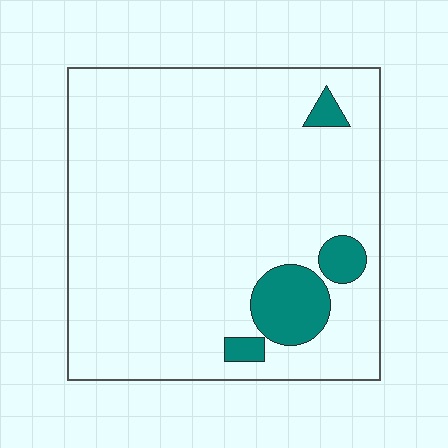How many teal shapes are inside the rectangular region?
4.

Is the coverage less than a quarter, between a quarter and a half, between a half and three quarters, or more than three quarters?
Less than a quarter.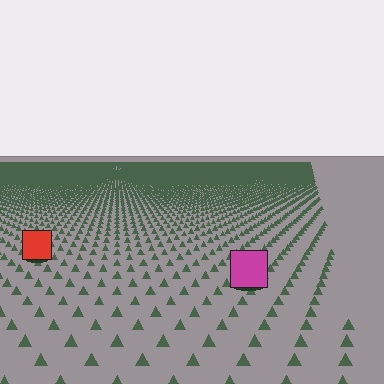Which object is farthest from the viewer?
The red square is farthest from the viewer. It appears smaller and the ground texture around it is denser.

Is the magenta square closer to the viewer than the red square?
Yes. The magenta square is closer — you can tell from the texture gradient: the ground texture is coarser near it.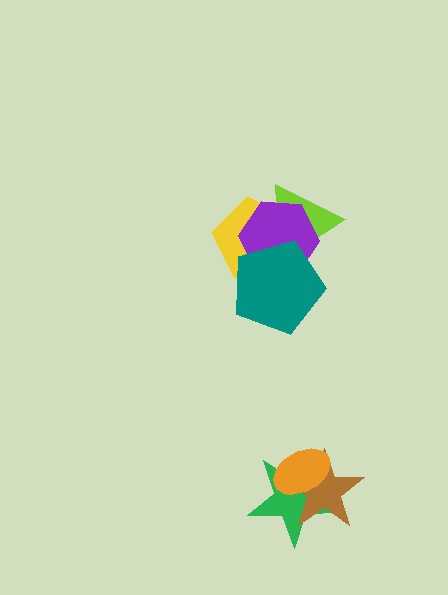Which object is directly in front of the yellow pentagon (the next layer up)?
The lime triangle is directly in front of the yellow pentagon.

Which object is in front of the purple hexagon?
The teal pentagon is in front of the purple hexagon.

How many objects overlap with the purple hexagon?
3 objects overlap with the purple hexagon.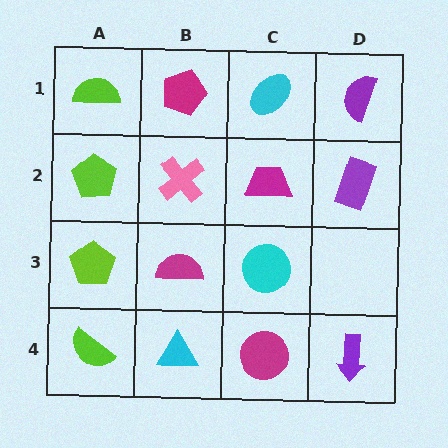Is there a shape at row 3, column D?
No, that cell is empty.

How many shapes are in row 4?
4 shapes.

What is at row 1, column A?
A lime semicircle.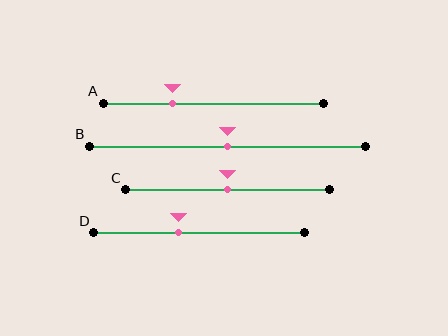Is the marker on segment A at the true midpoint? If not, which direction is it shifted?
No, the marker on segment A is shifted to the left by about 18% of the segment length.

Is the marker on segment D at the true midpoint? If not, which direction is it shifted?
No, the marker on segment D is shifted to the left by about 10% of the segment length.